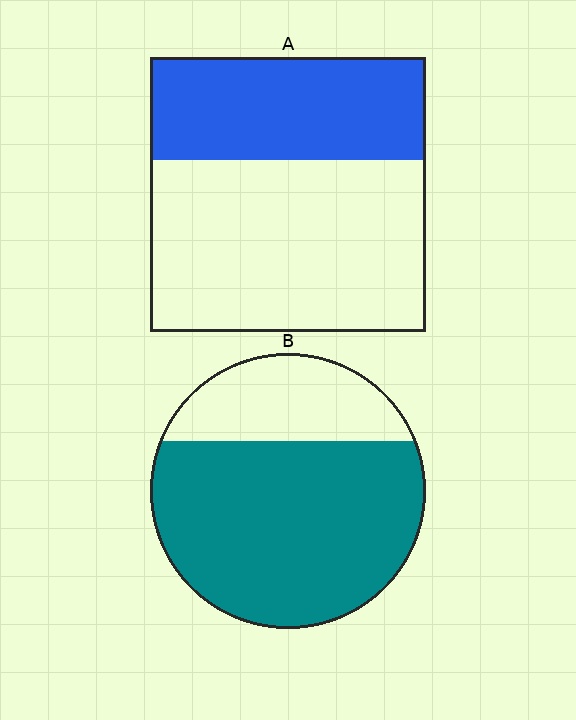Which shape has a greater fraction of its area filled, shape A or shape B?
Shape B.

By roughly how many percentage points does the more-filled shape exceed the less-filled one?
By roughly 35 percentage points (B over A).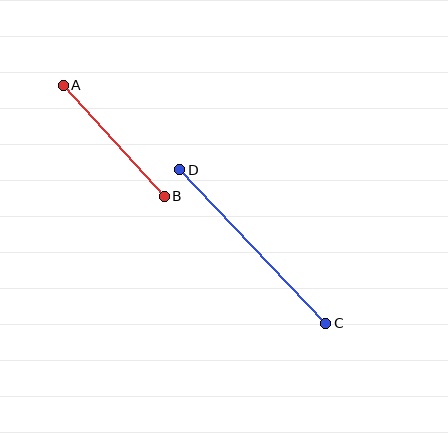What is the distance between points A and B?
The distance is approximately 150 pixels.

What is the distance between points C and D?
The distance is approximately 212 pixels.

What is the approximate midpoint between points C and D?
The midpoint is at approximately (253, 247) pixels.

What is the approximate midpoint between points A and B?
The midpoint is at approximately (114, 141) pixels.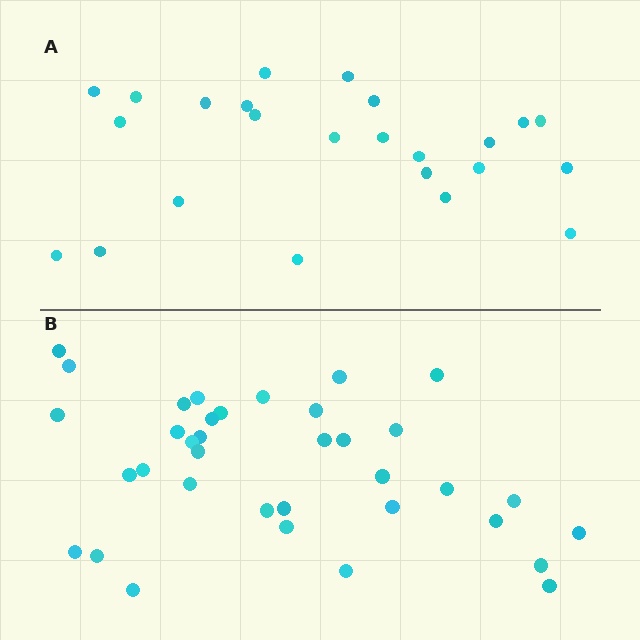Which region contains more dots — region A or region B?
Region B (the bottom region) has more dots.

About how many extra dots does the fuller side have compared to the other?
Region B has roughly 12 or so more dots than region A.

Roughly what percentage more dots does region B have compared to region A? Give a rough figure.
About 50% more.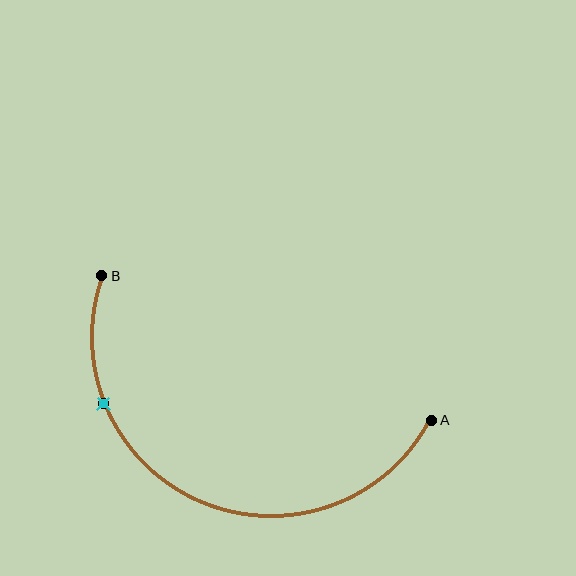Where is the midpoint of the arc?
The arc midpoint is the point on the curve farthest from the straight line joining A and B. It sits below that line.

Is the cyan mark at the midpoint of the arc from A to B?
No. The cyan mark lies on the arc but is closer to endpoint B. The arc midpoint would be at the point on the curve equidistant along the arc from both A and B.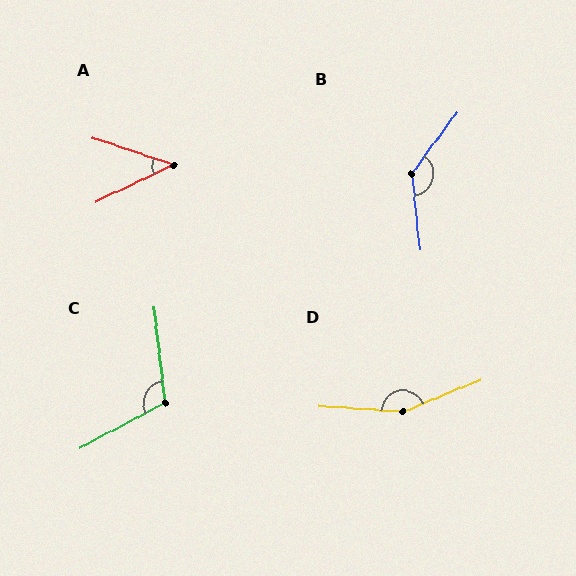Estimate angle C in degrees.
Approximately 111 degrees.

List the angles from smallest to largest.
A (44°), C (111°), B (137°), D (154°).